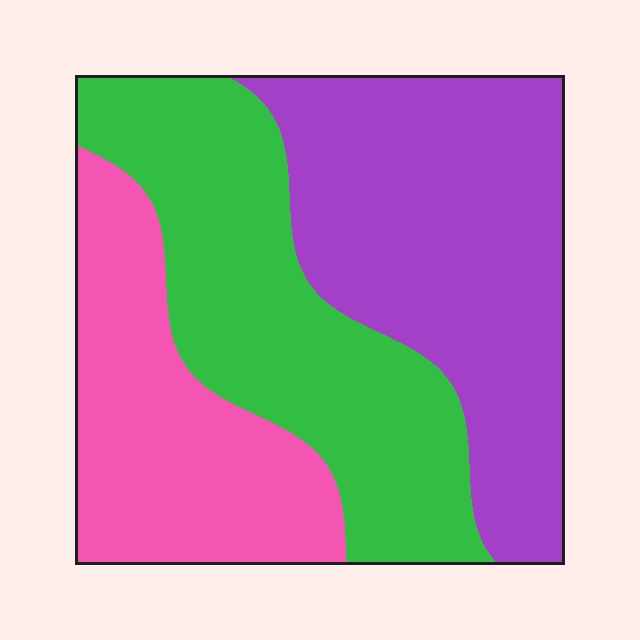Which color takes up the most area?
Purple, at roughly 40%.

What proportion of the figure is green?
Green covers roughly 35% of the figure.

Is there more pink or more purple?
Purple.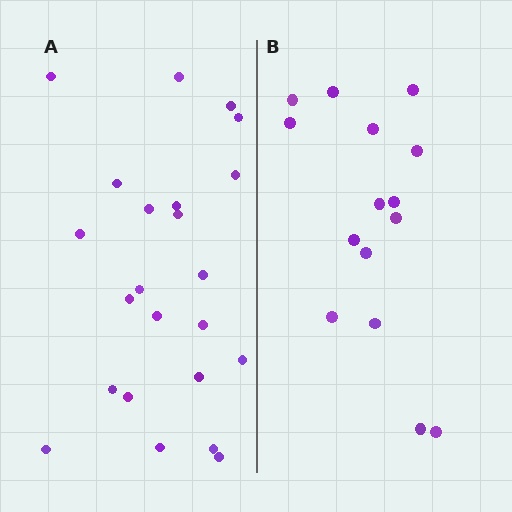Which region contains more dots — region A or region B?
Region A (the left region) has more dots.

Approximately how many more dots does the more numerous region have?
Region A has roughly 8 or so more dots than region B.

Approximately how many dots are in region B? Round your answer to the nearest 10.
About 20 dots. (The exact count is 15, which rounds to 20.)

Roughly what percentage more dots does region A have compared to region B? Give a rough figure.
About 55% more.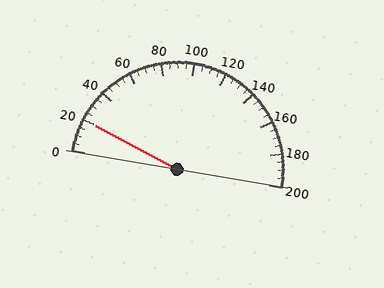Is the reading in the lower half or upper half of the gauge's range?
The reading is in the lower half of the range (0 to 200).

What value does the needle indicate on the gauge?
The needle indicates approximately 20.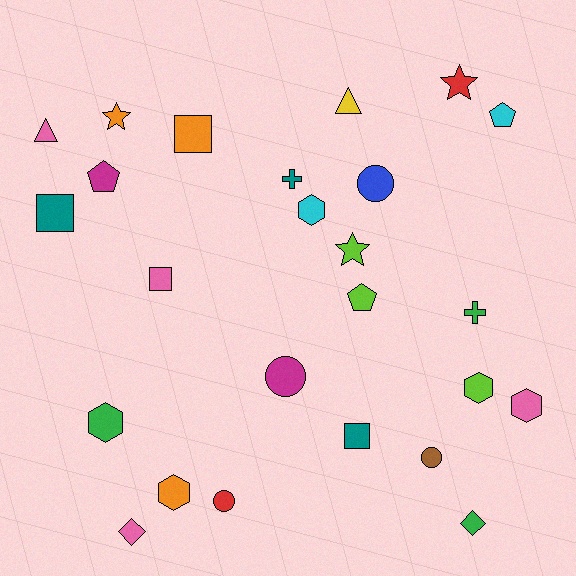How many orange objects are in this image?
There are 3 orange objects.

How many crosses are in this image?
There are 2 crosses.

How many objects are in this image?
There are 25 objects.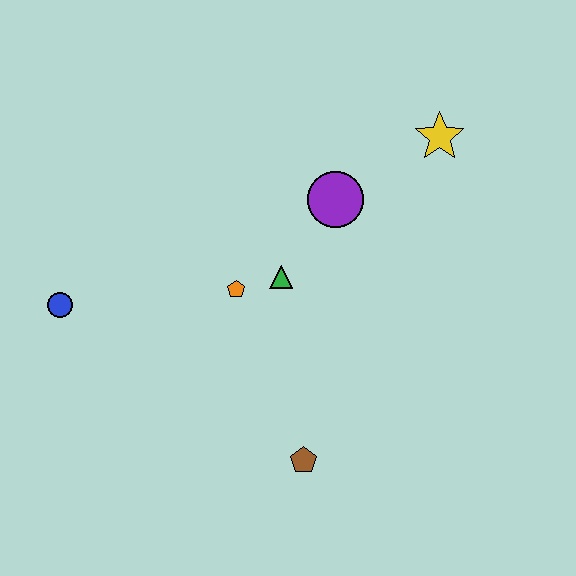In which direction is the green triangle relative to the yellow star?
The green triangle is to the left of the yellow star.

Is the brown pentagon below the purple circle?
Yes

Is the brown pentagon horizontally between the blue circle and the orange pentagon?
No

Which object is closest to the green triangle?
The orange pentagon is closest to the green triangle.